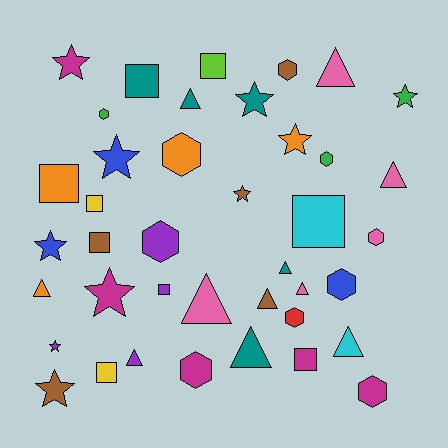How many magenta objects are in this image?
There are 5 magenta objects.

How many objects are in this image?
There are 40 objects.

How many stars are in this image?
There are 10 stars.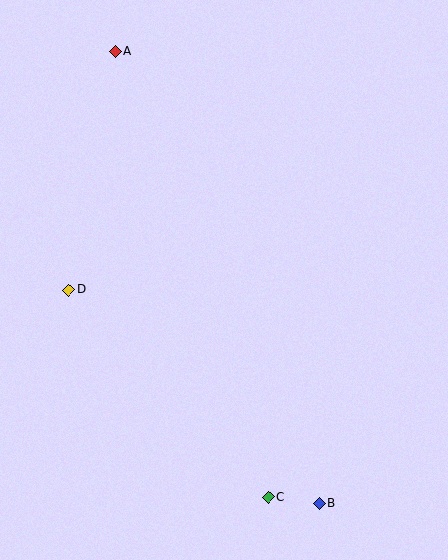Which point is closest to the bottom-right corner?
Point B is closest to the bottom-right corner.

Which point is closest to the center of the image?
Point D at (69, 290) is closest to the center.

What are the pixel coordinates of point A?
Point A is at (115, 51).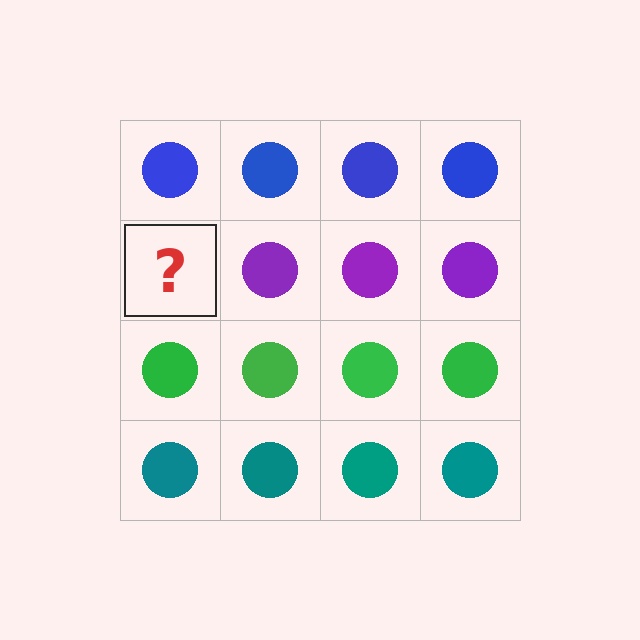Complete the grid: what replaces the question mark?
The question mark should be replaced with a purple circle.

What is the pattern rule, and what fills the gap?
The rule is that each row has a consistent color. The gap should be filled with a purple circle.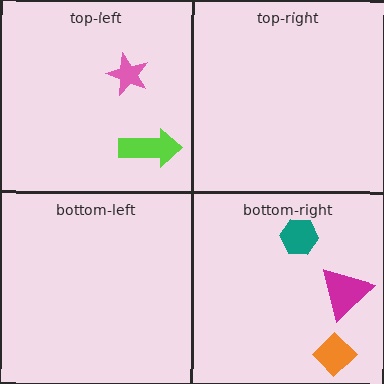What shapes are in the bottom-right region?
The magenta triangle, the orange diamond, the teal hexagon.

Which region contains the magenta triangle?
The bottom-right region.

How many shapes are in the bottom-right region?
3.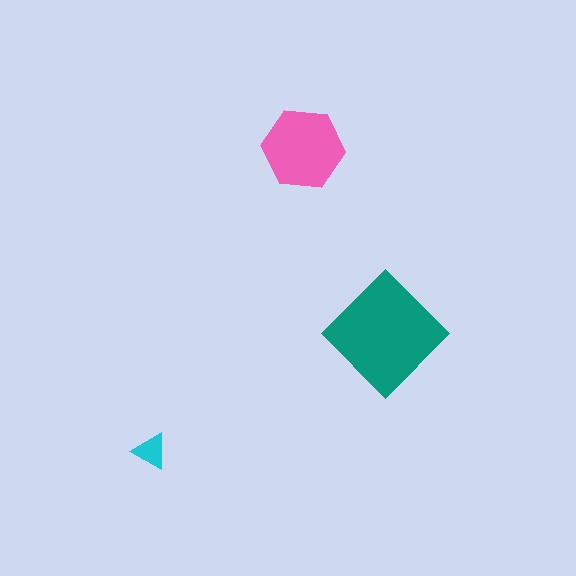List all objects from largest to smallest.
The teal diamond, the pink hexagon, the cyan triangle.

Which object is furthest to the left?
The cyan triangle is leftmost.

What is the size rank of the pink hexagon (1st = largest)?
2nd.